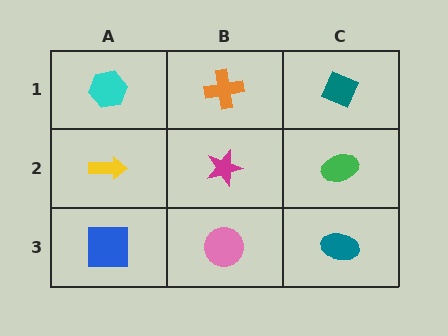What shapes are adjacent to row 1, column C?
A green ellipse (row 2, column C), an orange cross (row 1, column B).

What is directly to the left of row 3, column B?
A blue square.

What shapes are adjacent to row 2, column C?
A teal diamond (row 1, column C), a teal ellipse (row 3, column C), a magenta star (row 2, column B).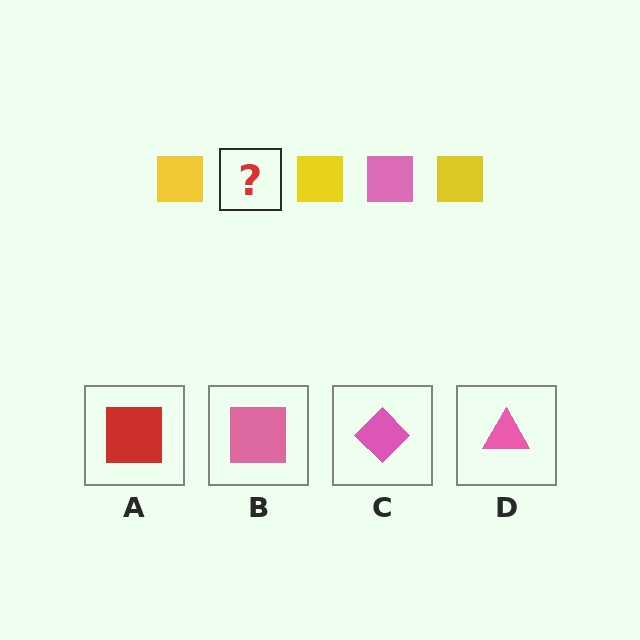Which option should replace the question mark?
Option B.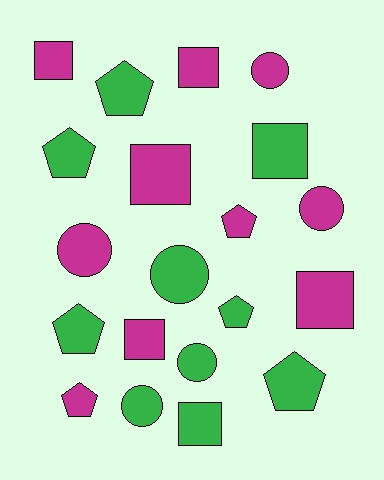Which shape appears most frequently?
Square, with 7 objects.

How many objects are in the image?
There are 20 objects.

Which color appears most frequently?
Green, with 10 objects.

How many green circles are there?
There are 3 green circles.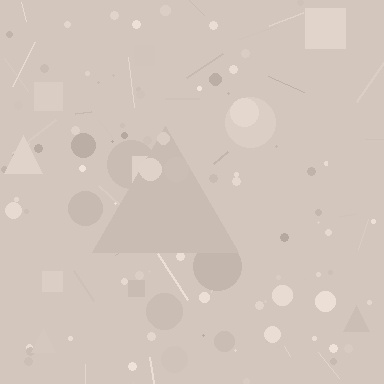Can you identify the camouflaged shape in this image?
The camouflaged shape is a triangle.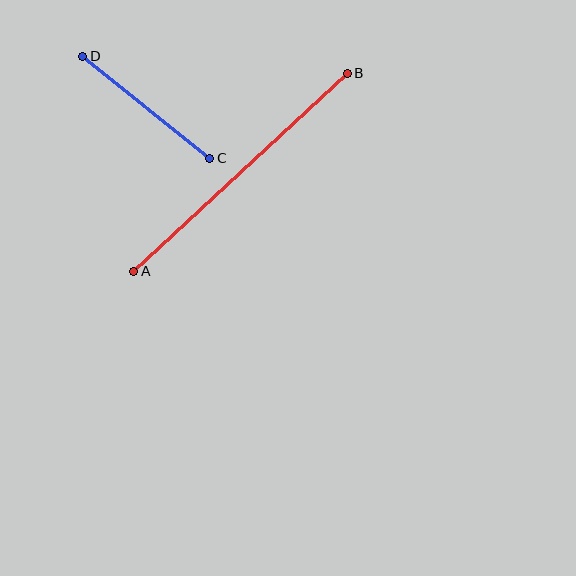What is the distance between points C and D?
The distance is approximately 163 pixels.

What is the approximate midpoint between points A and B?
The midpoint is at approximately (241, 172) pixels.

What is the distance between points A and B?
The distance is approximately 291 pixels.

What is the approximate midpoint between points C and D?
The midpoint is at approximately (146, 107) pixels.